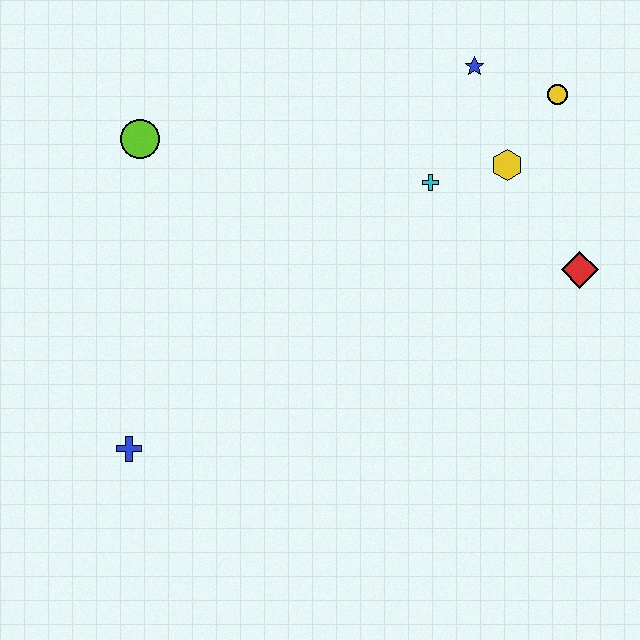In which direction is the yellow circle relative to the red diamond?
The yellow circle is above the red diamond.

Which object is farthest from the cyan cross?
The blue cross is farthest from the cyan cross.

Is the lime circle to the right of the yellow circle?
No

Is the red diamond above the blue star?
No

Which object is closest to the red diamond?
The yellow hexagon is closest to the red diamond.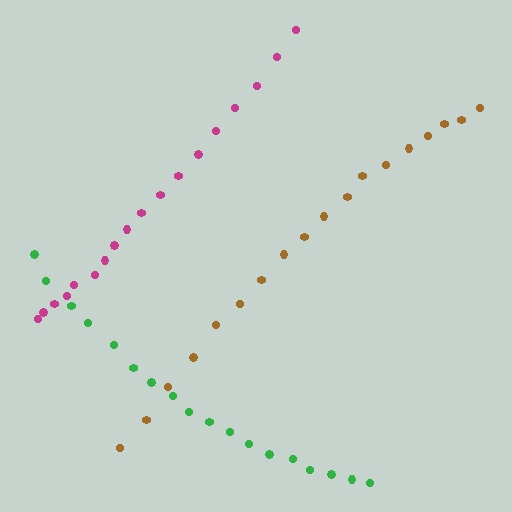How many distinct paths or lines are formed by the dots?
There are 3 distinct paths.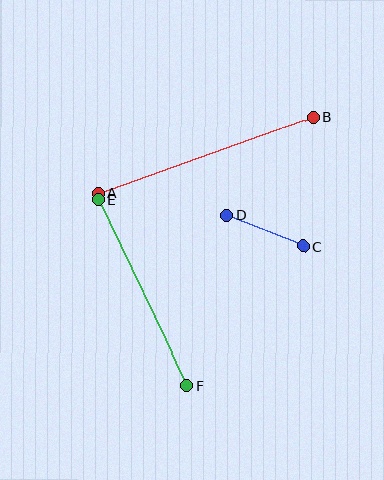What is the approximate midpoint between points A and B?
The midpoint is at approximately (206, 155) pixels.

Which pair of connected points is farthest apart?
Points A and B are farthest apart.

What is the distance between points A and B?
The distance is approximately 227 pixels.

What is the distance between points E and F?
The distance is approximately 206 pixels.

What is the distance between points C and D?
The distance is approximately 82 pixels.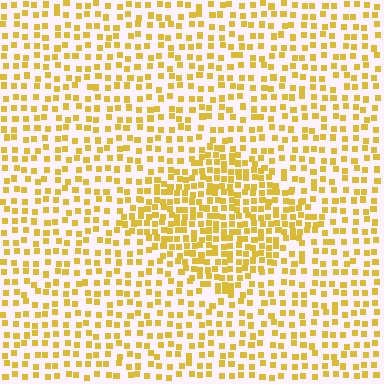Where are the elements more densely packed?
The elements are more densely packed inside the diamond boundary.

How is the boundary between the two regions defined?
The boundary is defined by a change in element density (approximately 1.8x ratio). All elements are the same color, size, and shape.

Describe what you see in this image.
The image contains small yellow elements arranged at two different densities. A diamond-shaped region is visible where the elements are more densely packed than the surrounding area.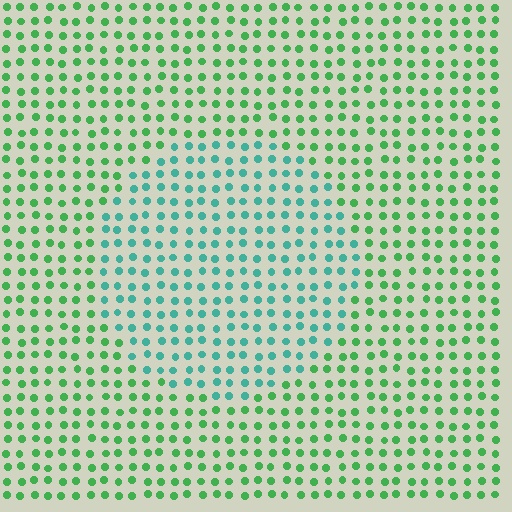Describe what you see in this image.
The image is filled with small green elements in a uniform arrangement. A circle-shaped region is visible where the elements are tinted to a slightly different hue, forming a subtle color boundary.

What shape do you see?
I see a circle.